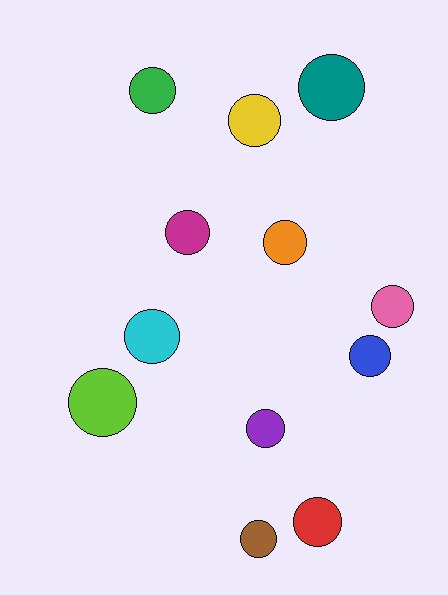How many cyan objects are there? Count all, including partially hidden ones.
There is 1 cyan object.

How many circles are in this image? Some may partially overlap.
There are 12 circles.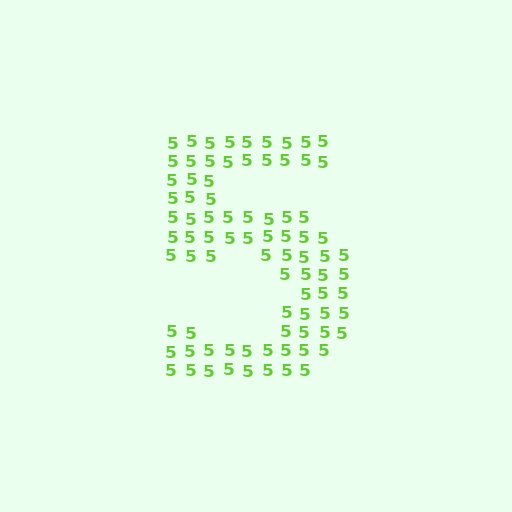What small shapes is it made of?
It is made of small digit 5's.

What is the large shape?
The large shape is the digit 5.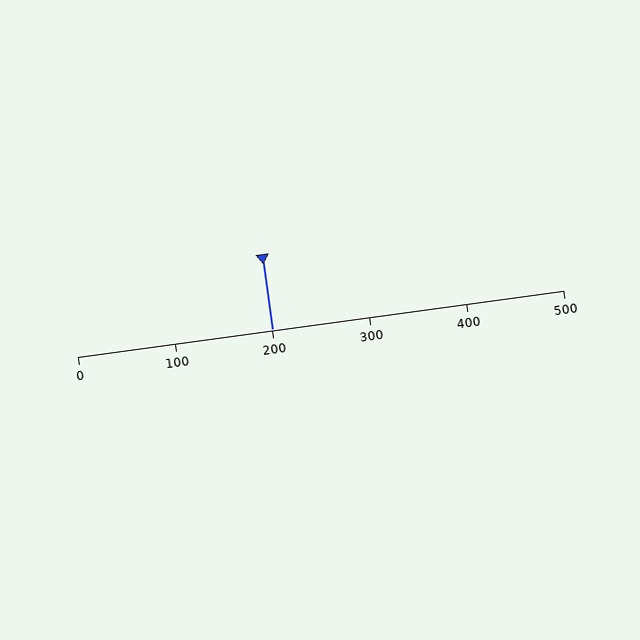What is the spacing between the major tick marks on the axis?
The major ticks are spaced 100 apart.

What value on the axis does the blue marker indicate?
The marker indicates approximately 200.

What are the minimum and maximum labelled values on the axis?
The axis runs from 0 to 500.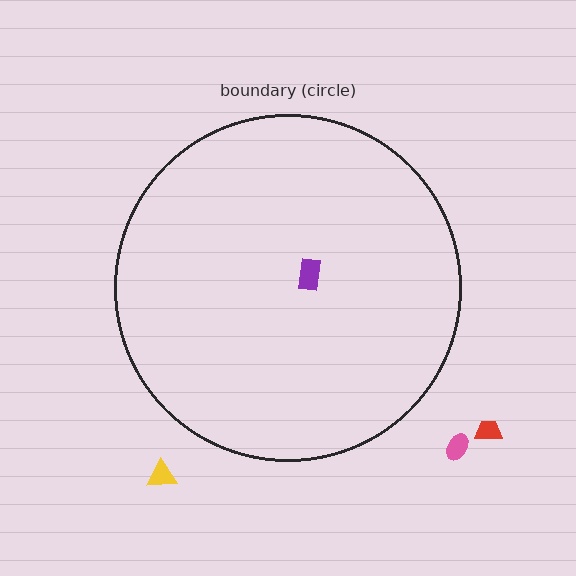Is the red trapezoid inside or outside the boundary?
Outside.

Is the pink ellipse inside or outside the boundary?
Outside.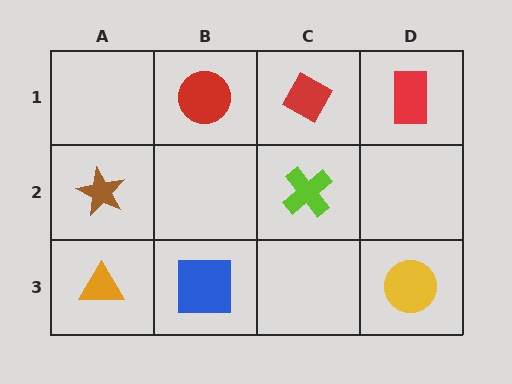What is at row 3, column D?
A yellow circle.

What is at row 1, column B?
A red circle.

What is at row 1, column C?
A red diamond.